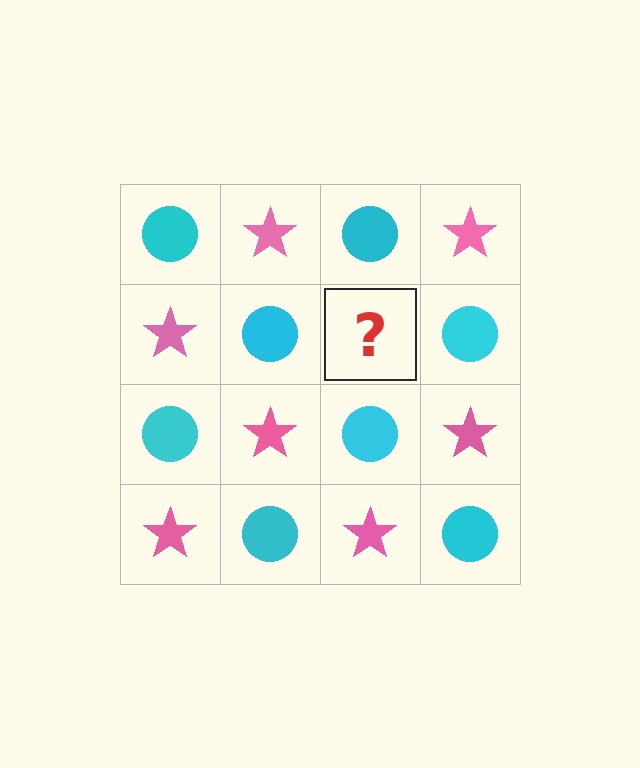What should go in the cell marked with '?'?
The missing cell should contain a pink star.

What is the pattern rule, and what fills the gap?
The rule is that it alternates cyan circle and pink star in a checkerboard pattern. The gap should be filled with a pink star.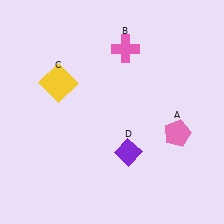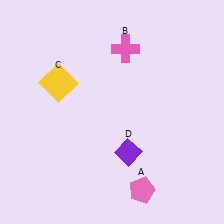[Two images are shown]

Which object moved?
The pink pentagon (A) moved down.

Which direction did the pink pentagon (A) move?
The pink pentagon (A) moved down.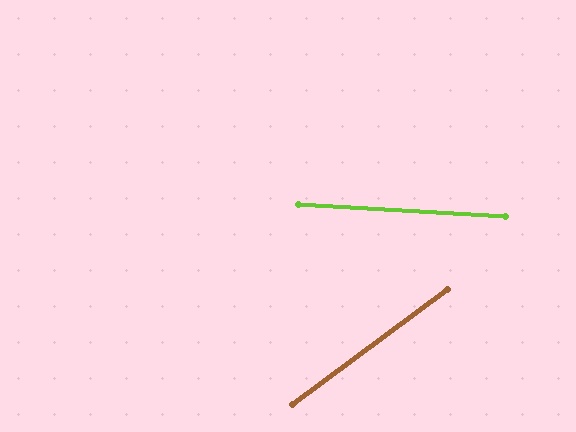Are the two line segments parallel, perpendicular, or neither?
Neither parallel nor perpendicular — they differ by about 40°.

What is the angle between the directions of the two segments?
Approximately 40 degrees.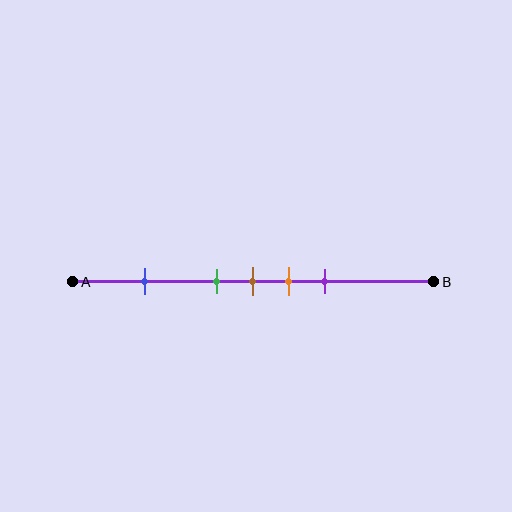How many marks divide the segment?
There are 5 marks dividing the segment.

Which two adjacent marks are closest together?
The green and brown marks are the closest adjacent pair.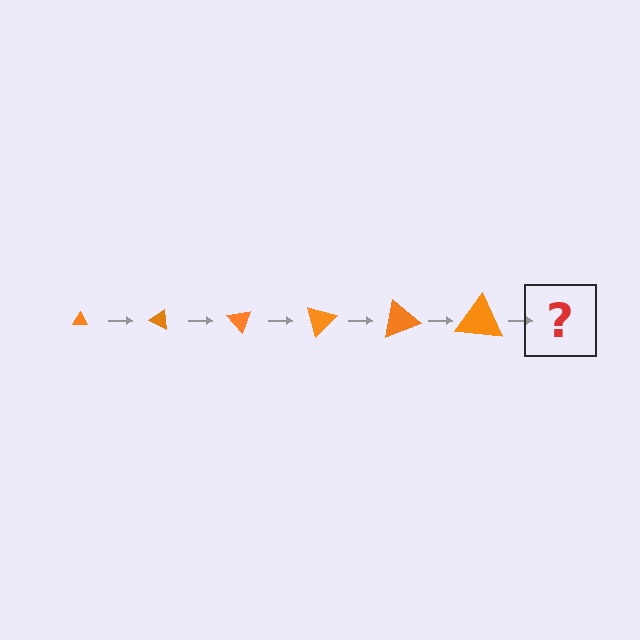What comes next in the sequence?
The next element should be a triangle, larger than the previous one and rotated 150 degrees from the start.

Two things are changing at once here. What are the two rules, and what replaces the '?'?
The two rules are that the triangle grows larger each step and it rotates 25 degrees each step. The '?' should be a triangle, larger than the previous one and rotated 150 degrees from the start.